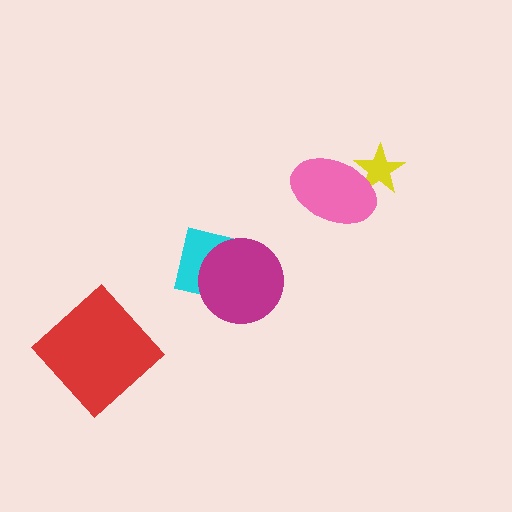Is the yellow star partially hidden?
Yes, it is partially covered by another shape.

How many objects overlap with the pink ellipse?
1 object overlaps with the pink ellipse.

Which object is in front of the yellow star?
The pink ellipse is in front of the yellow star.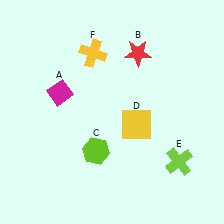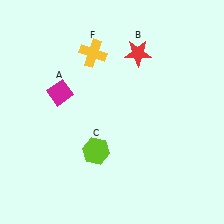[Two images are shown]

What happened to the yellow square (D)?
The yellow square (D) was removed in Image 2. It was in the bottom-right area of Image 1.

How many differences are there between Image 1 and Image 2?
There are 2 differences between the two images.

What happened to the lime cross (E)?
The lime cross (E) was removed in Image 2. It was in the bottom-right area of Image 1.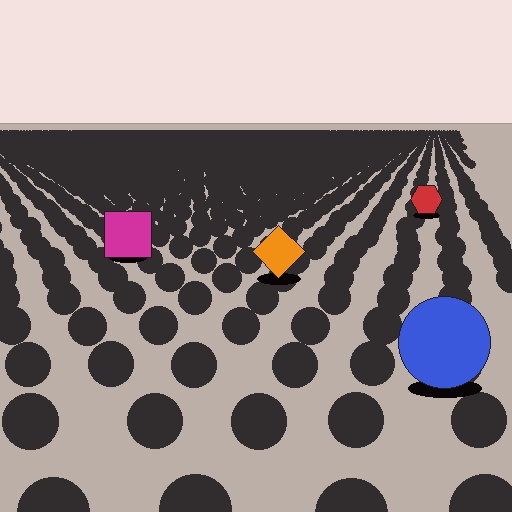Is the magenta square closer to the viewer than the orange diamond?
No. The orange diamond is closer — you can tell from the texture gradient: the ground texture is coarser near it.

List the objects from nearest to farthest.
From nearest to farthest: the blue circle, the orange diamond, the magenta square, the red hexagon.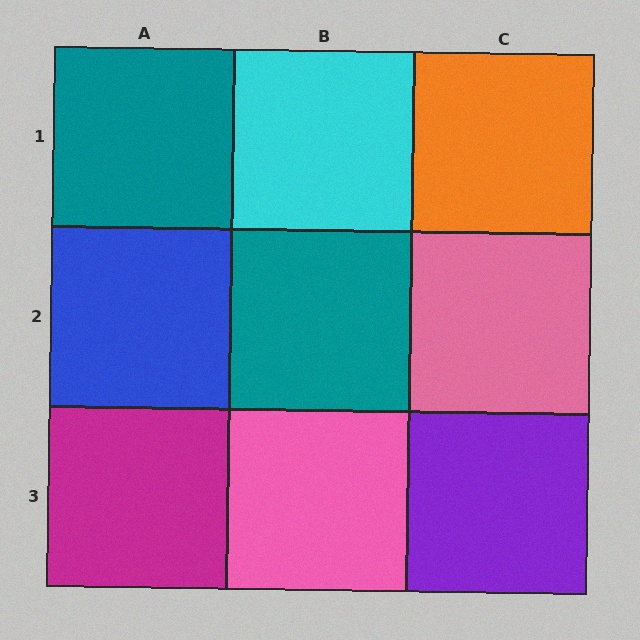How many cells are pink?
2 cells are pink.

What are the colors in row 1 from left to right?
Teal, cyan, orange.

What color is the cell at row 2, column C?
Pink.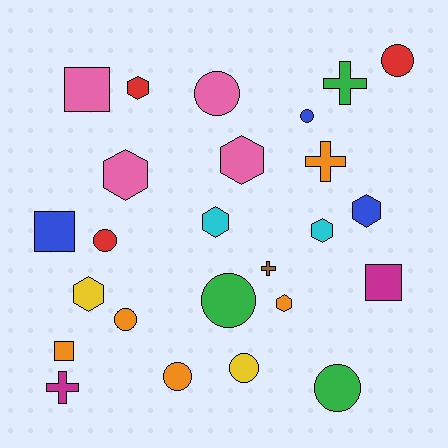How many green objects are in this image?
There are 3 green objects.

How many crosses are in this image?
There are 4 crosses.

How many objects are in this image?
There are 25 objects.